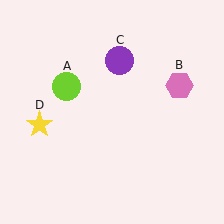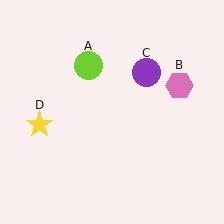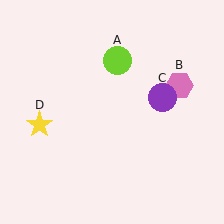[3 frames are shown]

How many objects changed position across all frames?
2 objects changed position: lime circle (object A), purple circle (object C).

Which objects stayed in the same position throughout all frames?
Pink hexagon (object B) and yellow star (object D) remained stationary.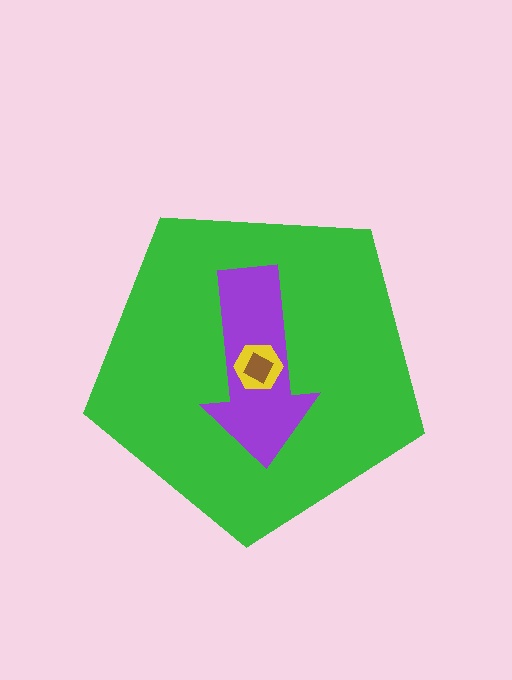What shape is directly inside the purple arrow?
The yellow hexagon.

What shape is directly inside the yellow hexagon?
The brown square.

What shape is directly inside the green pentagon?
The purple arrow.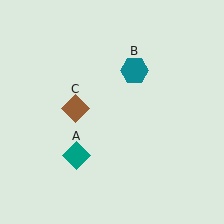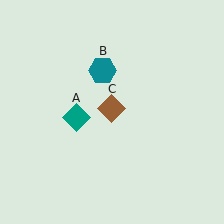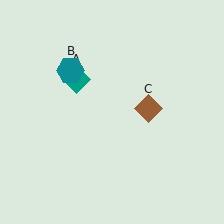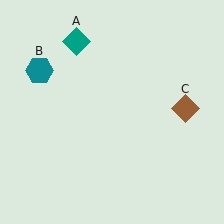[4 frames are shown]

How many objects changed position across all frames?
3 objects changed position: teal diamond (object A), teal hexagon (object B), brown diamond (object C).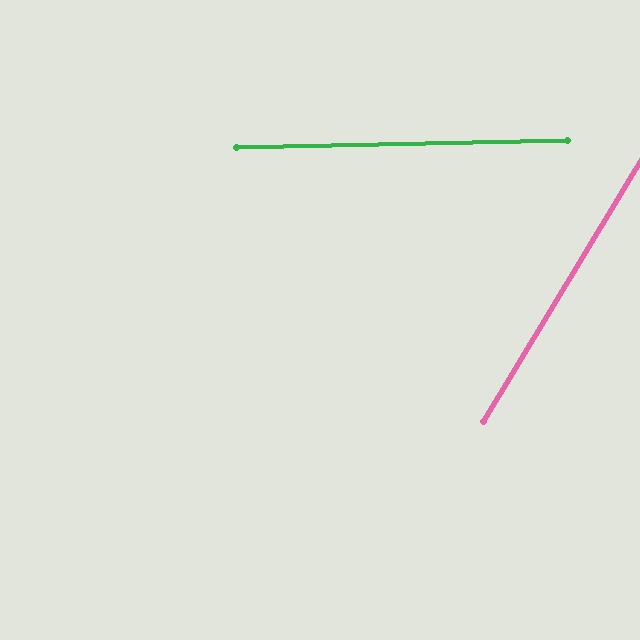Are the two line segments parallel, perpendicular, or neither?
Neither parallel nor perpendicular — they differ by about 58°.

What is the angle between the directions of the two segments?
Approximately 58 degrees.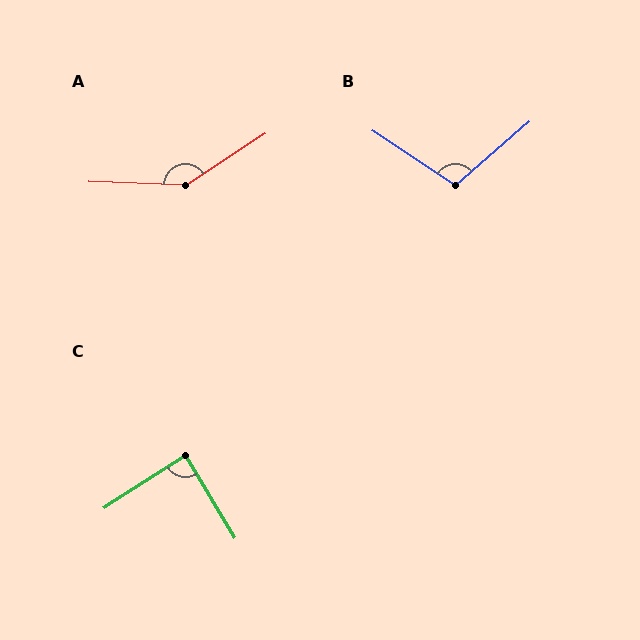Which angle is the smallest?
C, at approximately 88 degrees.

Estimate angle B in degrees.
Approximately 106 degrees.